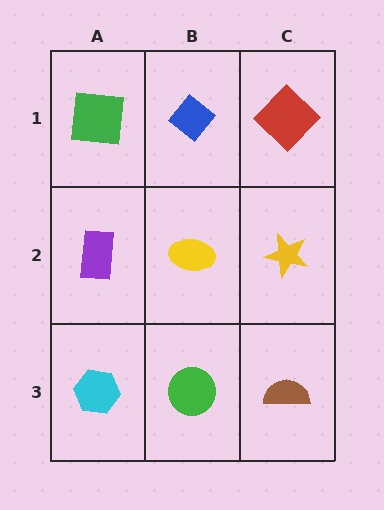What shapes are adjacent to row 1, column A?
A purple rectangle (row 2, column A), a blue diamond (row 1, column B).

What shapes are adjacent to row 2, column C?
A red diamond (row 1, column C), a brown semicircle (row 3, column C), a yellow ellipse (row 2, column B).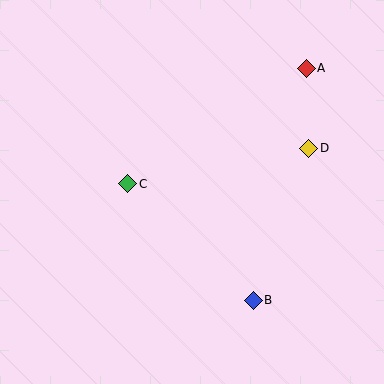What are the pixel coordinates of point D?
Point D is at (309, 148).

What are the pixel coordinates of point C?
Point C is at (128, 184).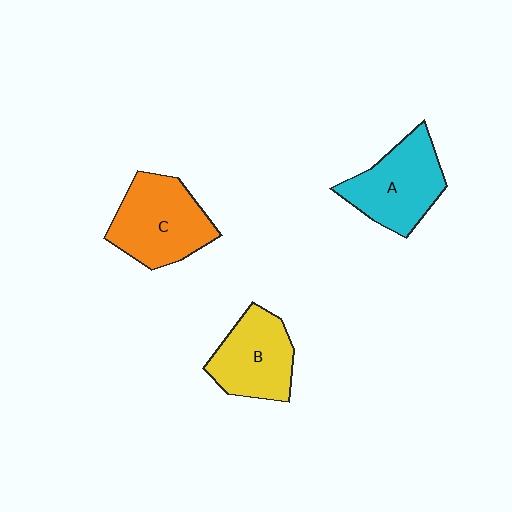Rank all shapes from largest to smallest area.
From largest to smallest: C (orange), A (cyan), B (yellow).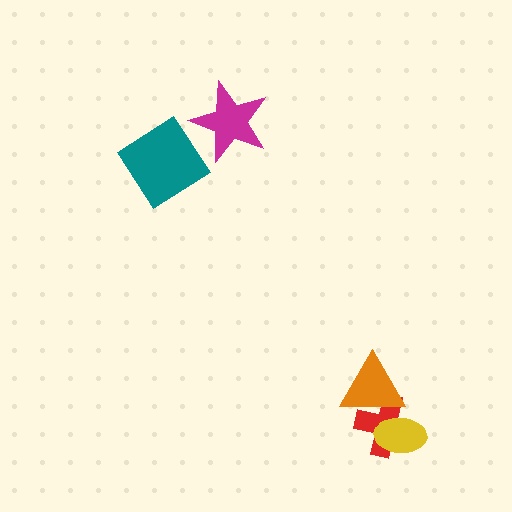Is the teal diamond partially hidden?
No, no other shape covers it.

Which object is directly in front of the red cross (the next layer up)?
The orange triangle is directly in front of the red cross.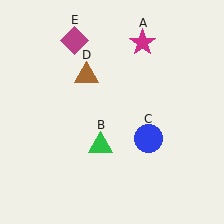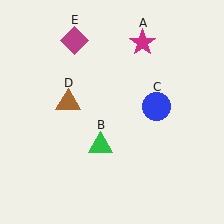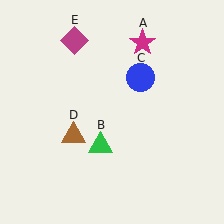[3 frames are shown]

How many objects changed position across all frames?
2 objects changed position: blue circle (object C), brown triangle (object D).